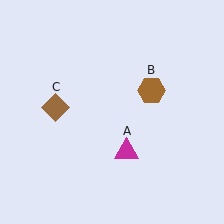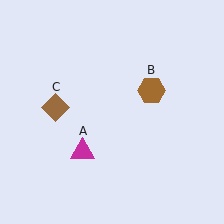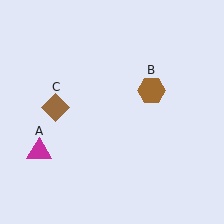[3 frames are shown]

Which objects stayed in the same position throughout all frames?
Brown hexagon (object B) and brown diamond (object C) remained stationary.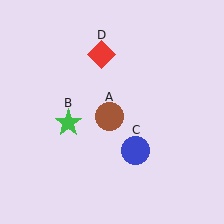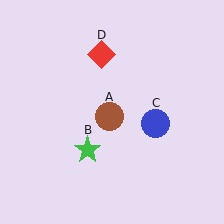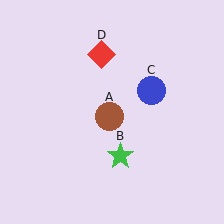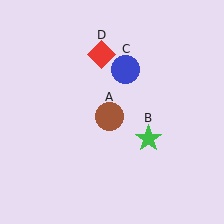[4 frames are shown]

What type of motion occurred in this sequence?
The green star (object B), blue circle (object C) rotated counterclockwise around the center of the scene.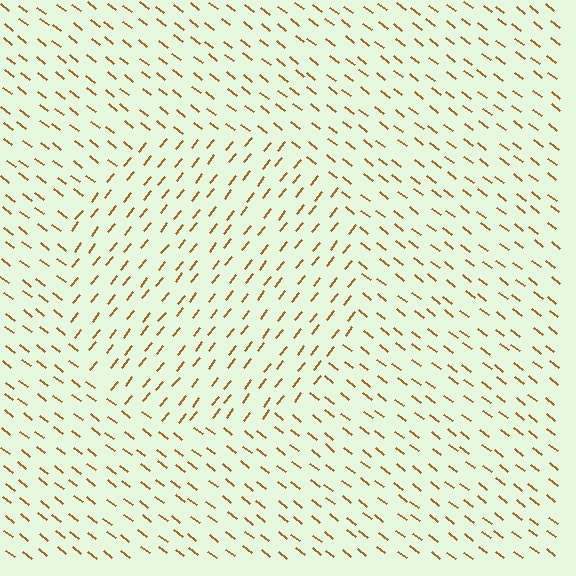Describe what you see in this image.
The image is filled with small brown line segments. A circle region in the image has lines oriented differently from the surrounding lines, creating a visible texture boundary.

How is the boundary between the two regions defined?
The boundary is defined purely by a change in line orientation (approximately 89 degrees difference). All lines are the same color and thickness.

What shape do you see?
I see a circle.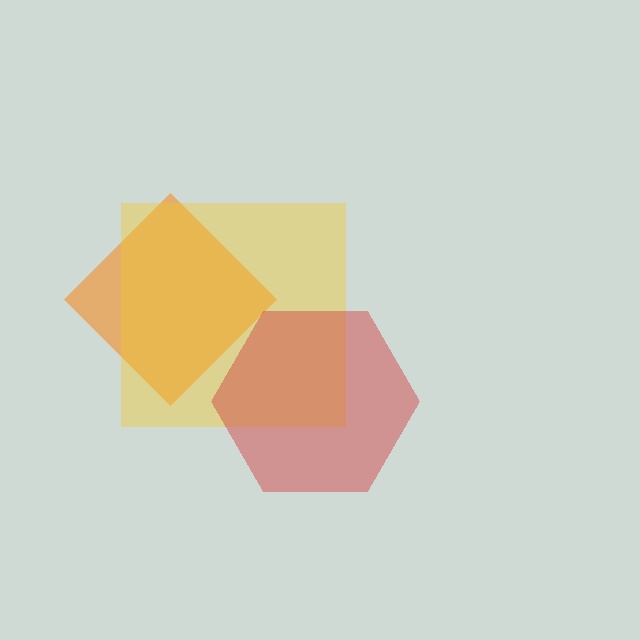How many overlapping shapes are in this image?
There are 3 overlapping shapes in the image.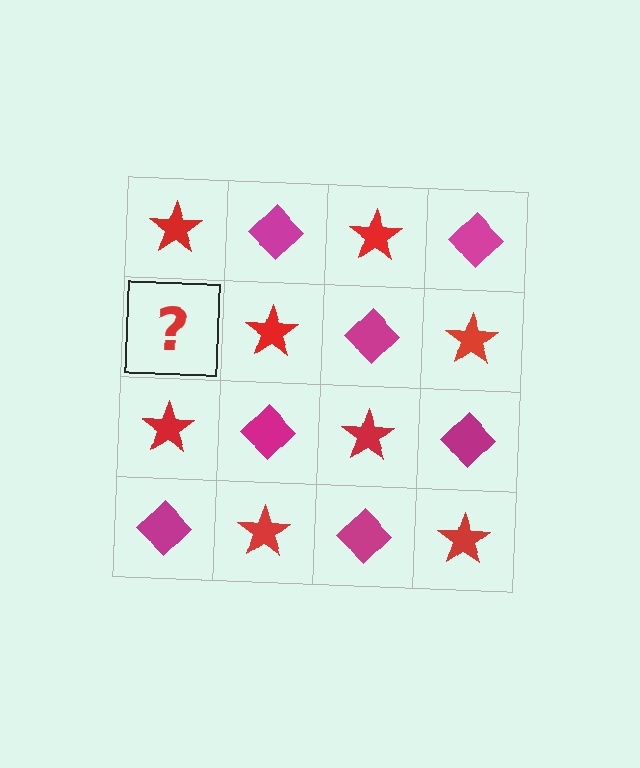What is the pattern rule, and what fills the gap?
The rule is that it alternates red star and magenta diamond in a checkerboard pattern. The gap should be filled with a magenta diamond.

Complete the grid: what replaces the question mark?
The question mark should be replaced with a magenta diamond.